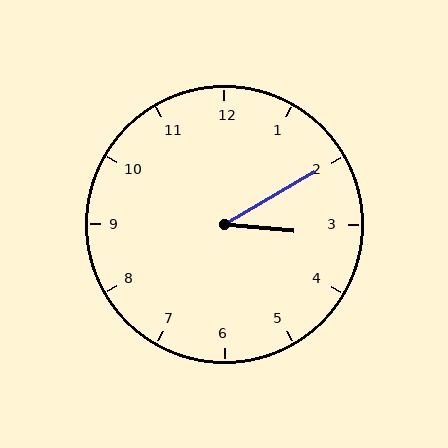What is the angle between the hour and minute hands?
Approximately 35 degrees.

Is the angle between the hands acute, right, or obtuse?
It is acute.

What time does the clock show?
3:10.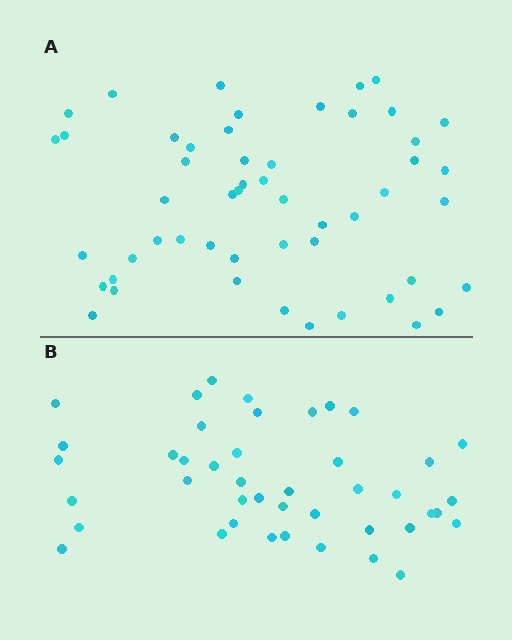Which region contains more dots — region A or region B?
Region A (the top region) has more dots.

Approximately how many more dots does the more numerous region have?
Region A has roughly 8 or so more dots than region B.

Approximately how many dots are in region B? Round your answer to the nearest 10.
About 40 dots. (The exact count is 43, which rounds to 40.)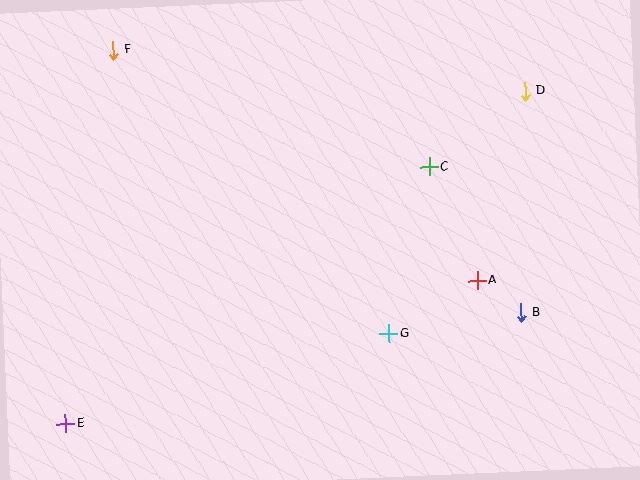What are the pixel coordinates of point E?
Point E is at (66, 423).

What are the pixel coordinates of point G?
Point G is at (389, 334).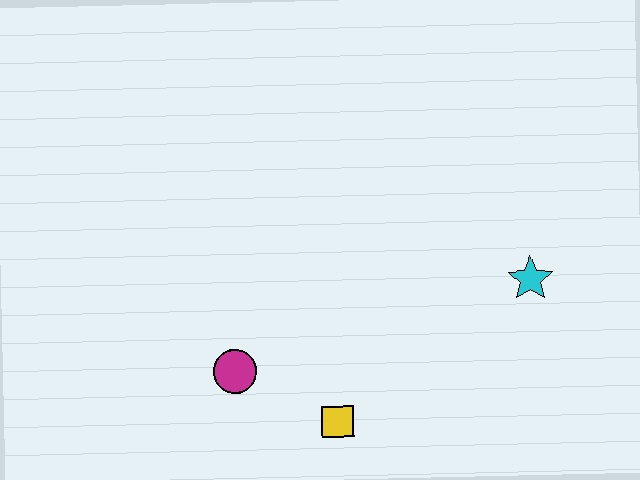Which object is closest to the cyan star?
The yellow square is closest to the cyan star.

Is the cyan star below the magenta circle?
No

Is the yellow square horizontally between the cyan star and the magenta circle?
Yes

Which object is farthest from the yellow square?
The cyan star is farthest from the yellow square.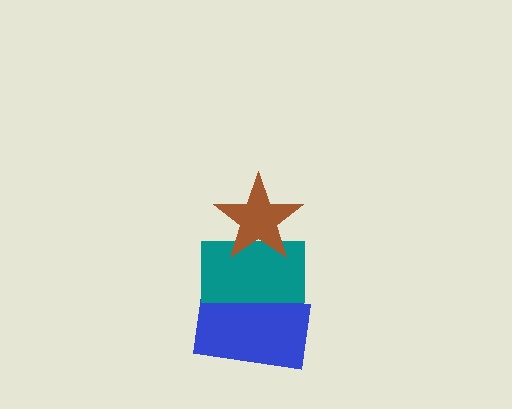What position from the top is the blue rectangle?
The blue rectangle is 3rd from the top.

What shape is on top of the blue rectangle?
The teal rectangle is on top of the blue rectangle.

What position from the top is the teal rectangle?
The teal rectangle is 2nd from the top.